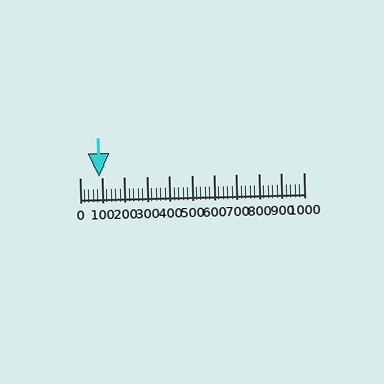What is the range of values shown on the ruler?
The ruler shows values from 0 to 1000.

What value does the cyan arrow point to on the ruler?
The cyan arrow points to approximately 85.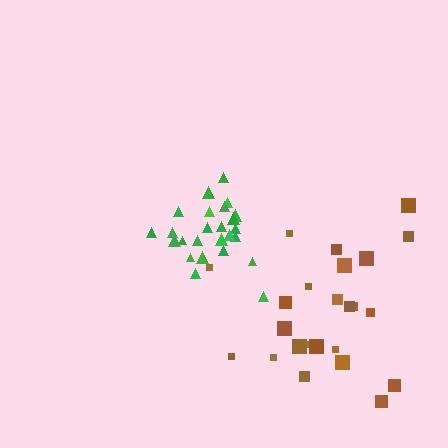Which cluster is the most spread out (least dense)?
Brown.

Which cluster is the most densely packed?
Green.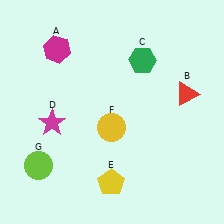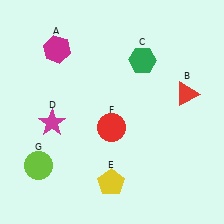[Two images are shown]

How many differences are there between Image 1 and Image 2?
There is 1 difference between the two images.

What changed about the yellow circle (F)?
In Image 1, F is yellow. In Image 2, it changed to red.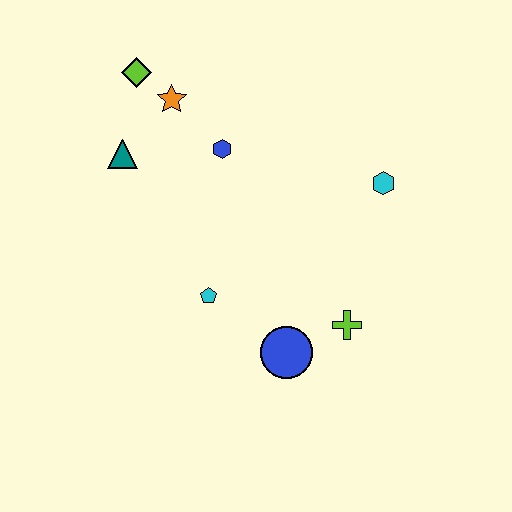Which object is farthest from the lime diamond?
The lime cross is farthest from the lime diamond.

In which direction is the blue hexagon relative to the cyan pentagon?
The blue hexagon is above the cyan pentagon.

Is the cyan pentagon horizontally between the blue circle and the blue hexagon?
No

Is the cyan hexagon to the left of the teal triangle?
No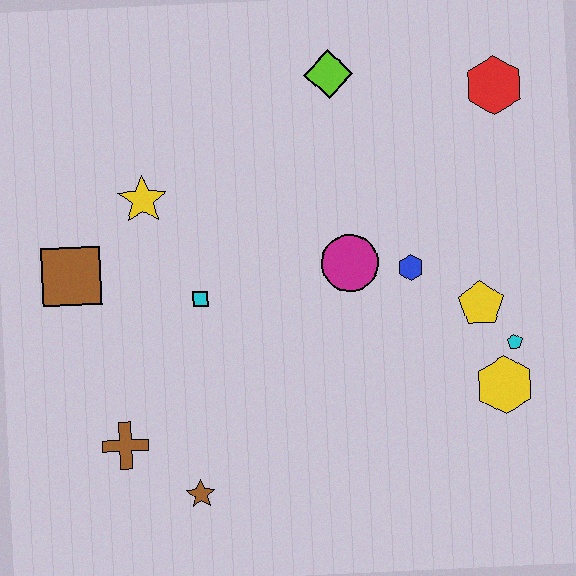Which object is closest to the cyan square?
The yellow star is closest to the cyan square.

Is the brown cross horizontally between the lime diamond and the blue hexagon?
No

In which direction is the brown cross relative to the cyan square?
The brown cross is below the cyan square.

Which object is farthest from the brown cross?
The red hexagon is farthest from the brown cross.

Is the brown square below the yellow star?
Yes